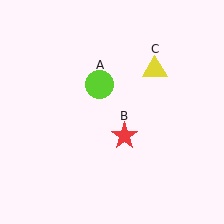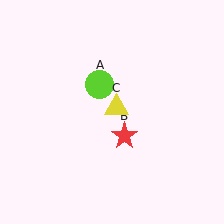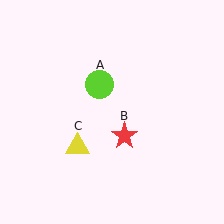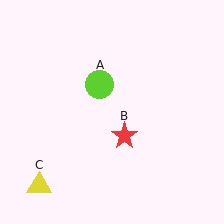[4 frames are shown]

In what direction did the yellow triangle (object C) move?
The yellow triangle (object C) moved down and to the left.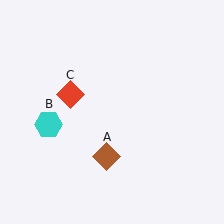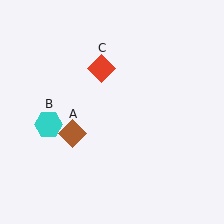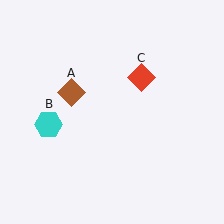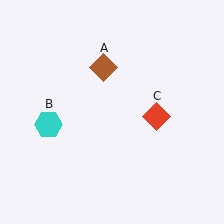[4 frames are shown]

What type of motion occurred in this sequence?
The brown diamond (object A), red diamond (object C) rotated clockwise around the center of the scene.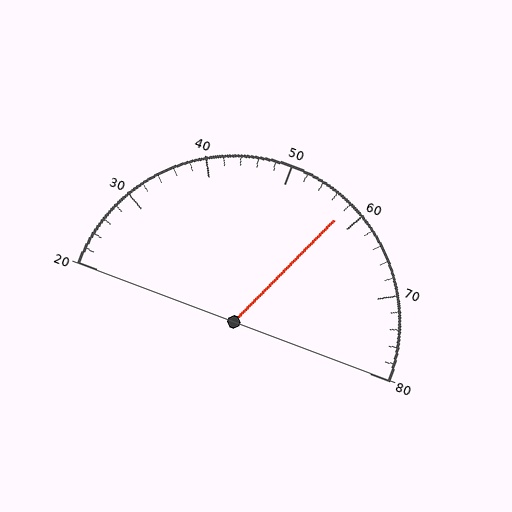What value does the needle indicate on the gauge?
The needle indicates approximately 58.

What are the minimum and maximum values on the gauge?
The gauge ranges from 20 to 80.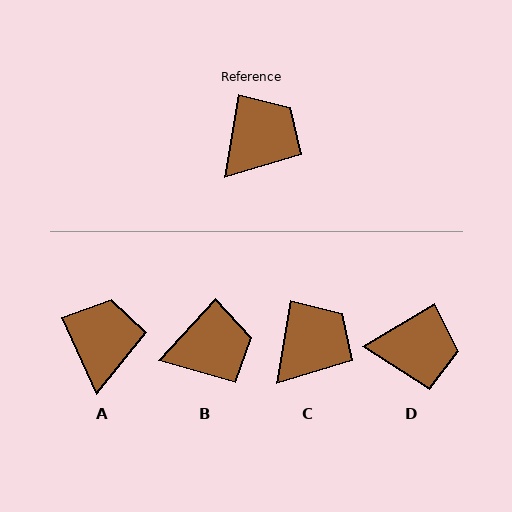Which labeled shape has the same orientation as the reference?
C.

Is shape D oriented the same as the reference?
No, it is off by about 50 degrees.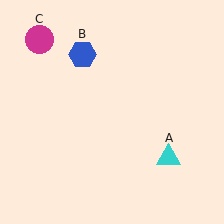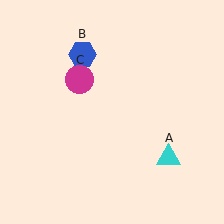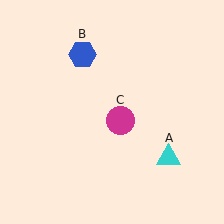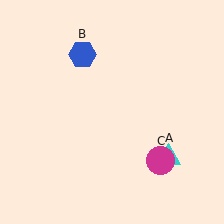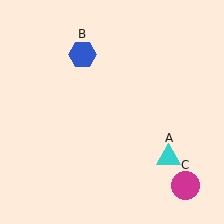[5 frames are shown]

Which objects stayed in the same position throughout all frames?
Cyan triangle (object A) and blue hexagon (object B) remained stationary.